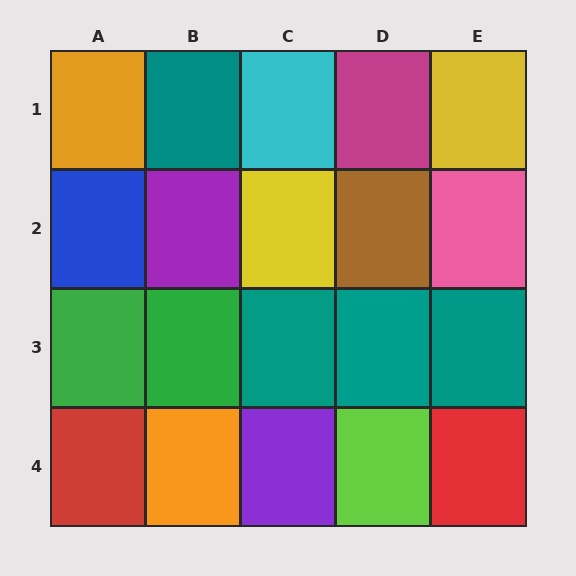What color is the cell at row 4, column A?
Red.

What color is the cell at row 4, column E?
Red.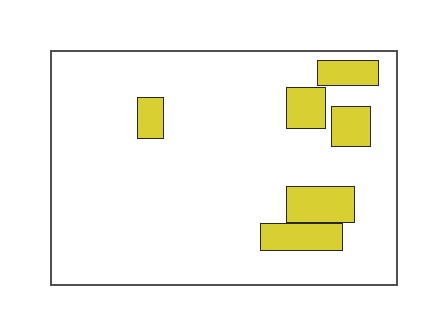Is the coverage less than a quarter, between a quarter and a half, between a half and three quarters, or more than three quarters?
Less than a quarter.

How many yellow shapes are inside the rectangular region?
6.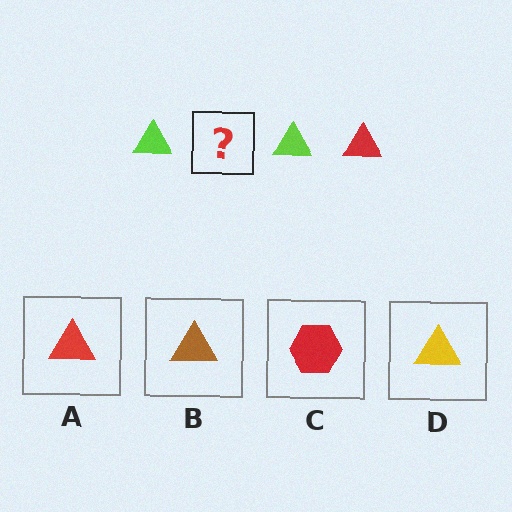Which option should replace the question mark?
Option A.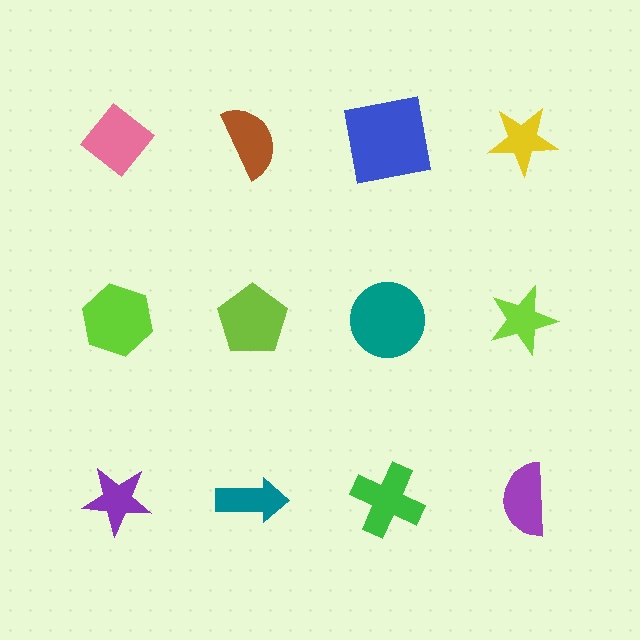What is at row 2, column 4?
A lime star.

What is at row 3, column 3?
A green cross.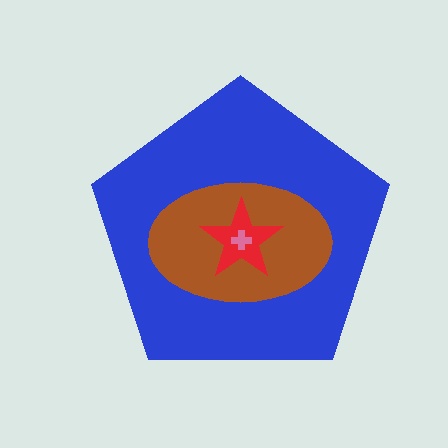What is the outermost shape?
The blue pentagon.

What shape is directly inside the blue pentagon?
The brown ellipse.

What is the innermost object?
The pink cross.